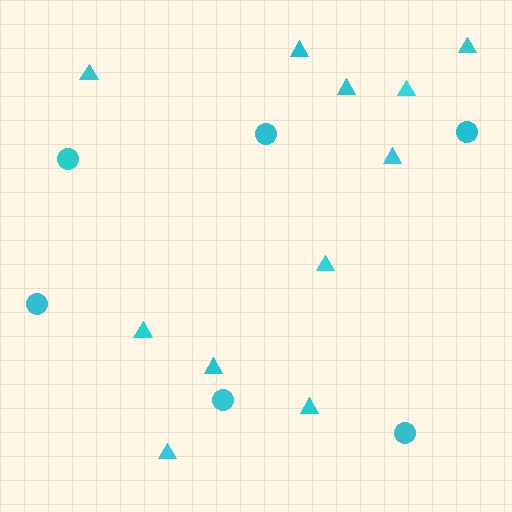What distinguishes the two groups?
There are 2 groups: one group of triangles (11) and one group of circles (6).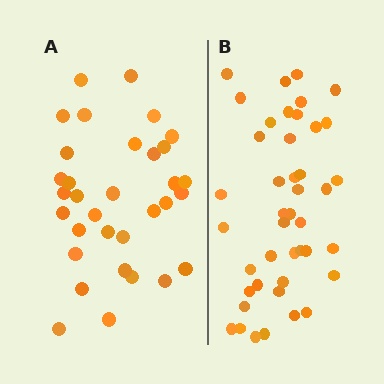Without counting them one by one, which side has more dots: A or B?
Region B (the right region) has more dots.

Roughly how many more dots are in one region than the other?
Region B has roughly 10 or so more dots than region A.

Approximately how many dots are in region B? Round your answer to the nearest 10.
About 40 dots. (The exact count is 43, which rounds to 40.)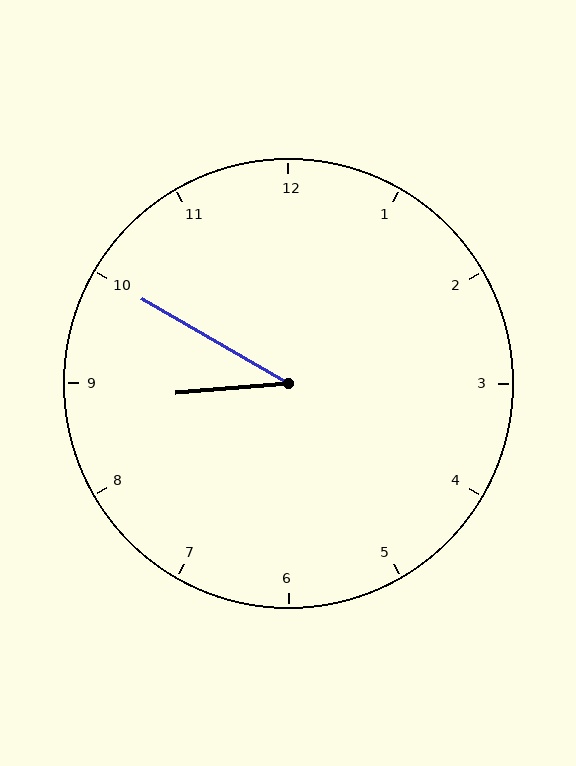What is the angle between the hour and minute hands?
Approximately 35 degrees.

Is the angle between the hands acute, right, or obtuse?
It is acute.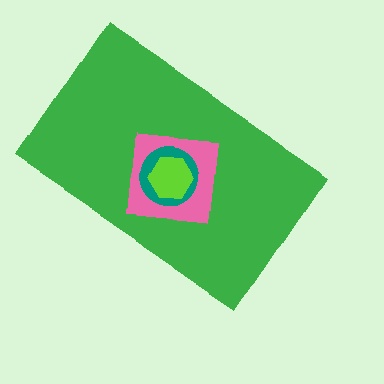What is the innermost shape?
The lime hexagon.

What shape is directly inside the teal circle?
The lime hexagon.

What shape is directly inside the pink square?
The teal circle.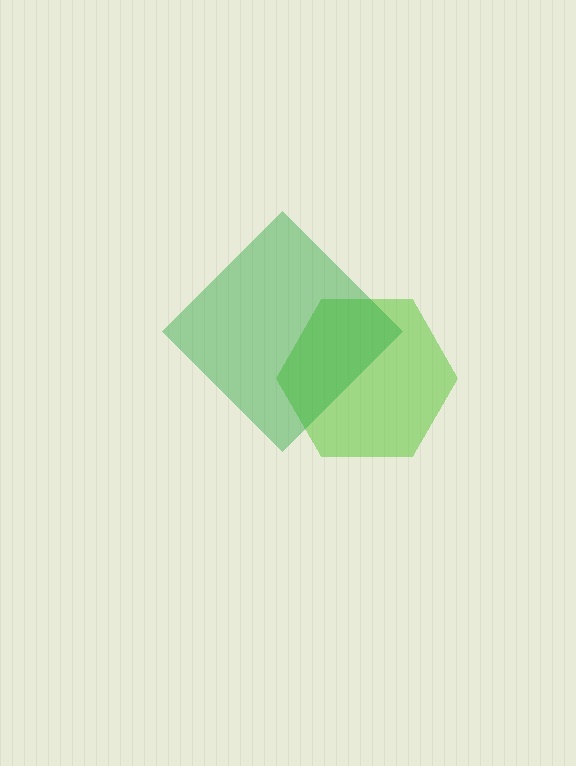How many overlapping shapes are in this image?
There are 2 overlapping shapes in the image.